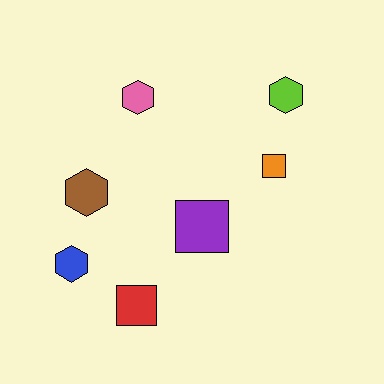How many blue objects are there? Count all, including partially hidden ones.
There is 1 blue object.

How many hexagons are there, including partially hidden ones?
There are 4 hexagons.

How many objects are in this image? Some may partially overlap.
There are 7 objects.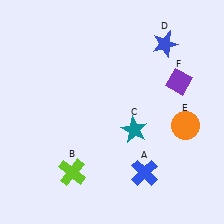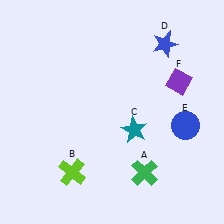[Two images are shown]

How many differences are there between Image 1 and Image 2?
There are 2 differences between the two images.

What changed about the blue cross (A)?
In Image 1, A is blue. In Image 2, it changed to green.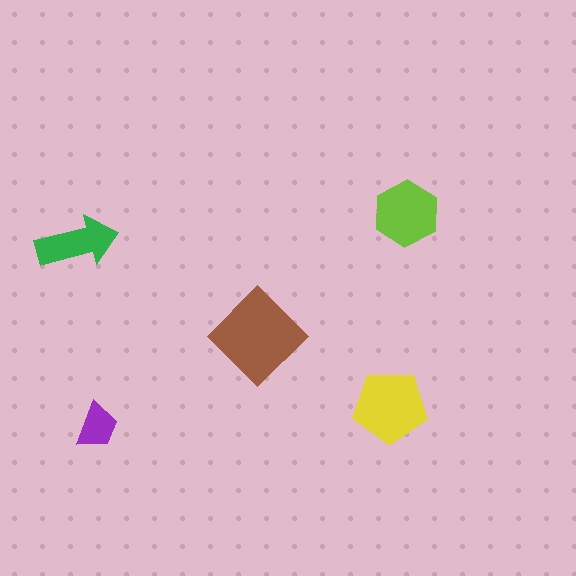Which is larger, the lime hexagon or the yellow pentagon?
The yellow pentagon.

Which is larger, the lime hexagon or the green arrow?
The lime hexagon.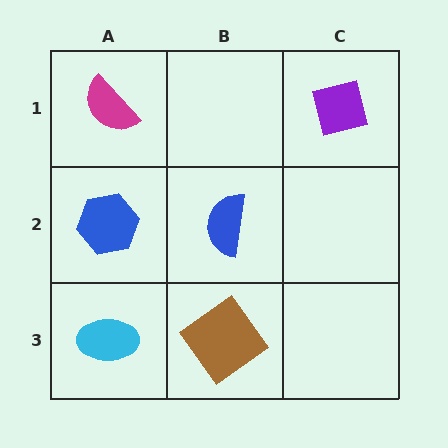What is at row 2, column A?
A blue hexagon.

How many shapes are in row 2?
2 shapes.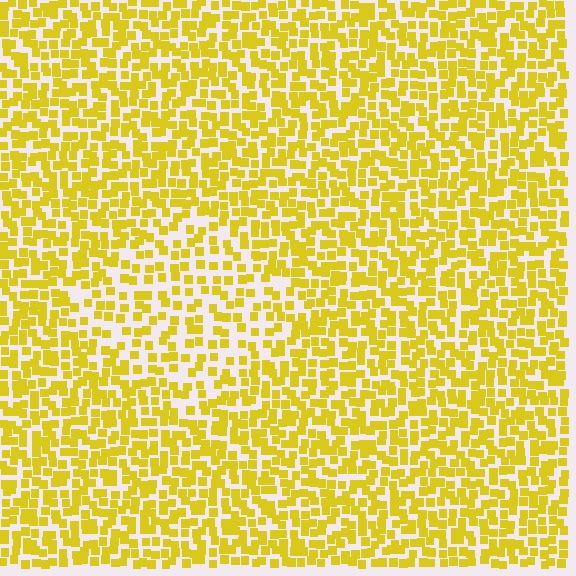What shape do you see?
I see a diamond.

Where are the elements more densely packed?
The elements are more densely packed outside the diamond boundary.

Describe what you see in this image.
The image contains small yellow elements arranged at two different densities. A diamond-shaped region is visible where the elements are less densely packed than the surrounding area.